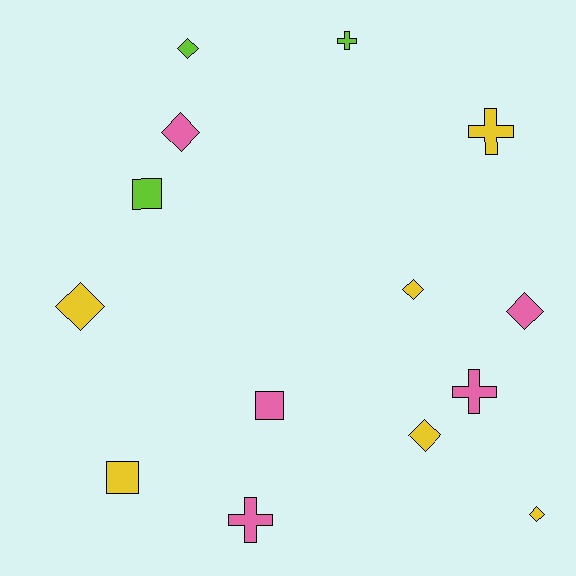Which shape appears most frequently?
Diamond, with 7 objects.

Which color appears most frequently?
Yellow, with 6 objects.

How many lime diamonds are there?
There is 1 lime diamond.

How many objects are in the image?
There are 14 objects.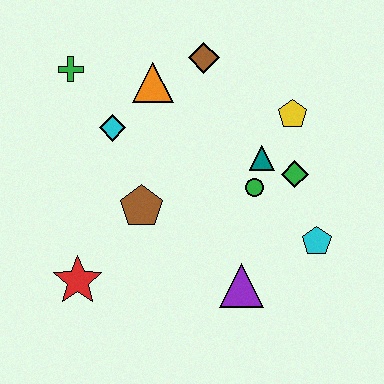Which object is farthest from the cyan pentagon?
The green cross is farthest from the cyan pentagon.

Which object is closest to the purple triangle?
The cyan pentagon is closest to the purple triangle.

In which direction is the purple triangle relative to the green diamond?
The purple triangle is below the green diamond.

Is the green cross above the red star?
Yes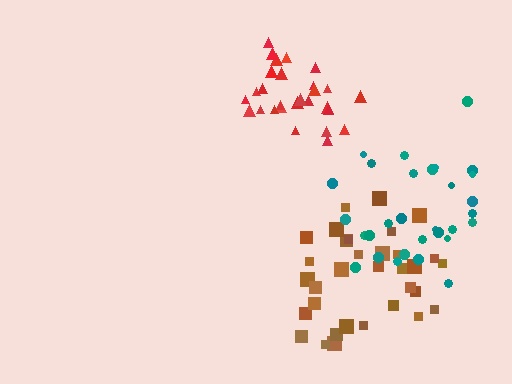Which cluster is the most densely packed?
Red.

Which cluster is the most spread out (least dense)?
Teal.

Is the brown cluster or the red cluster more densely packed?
Red.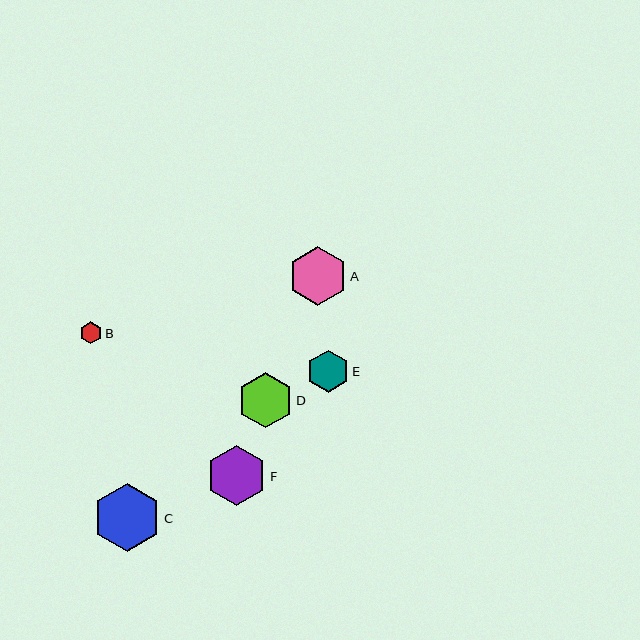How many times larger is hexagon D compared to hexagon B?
Hexagon D is approximately 2.5 times the size of hexagon B.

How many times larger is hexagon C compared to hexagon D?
Hexagon C is approximately 1.2 times the size of hexagon D.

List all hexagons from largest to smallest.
From largest to smallest: C, F, A, D, E, B.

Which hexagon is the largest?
Hexagon C is the largest with a size of approximately 68 pixels.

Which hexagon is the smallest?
Hexagon B is the smallest with a size of approximately 22 pixels.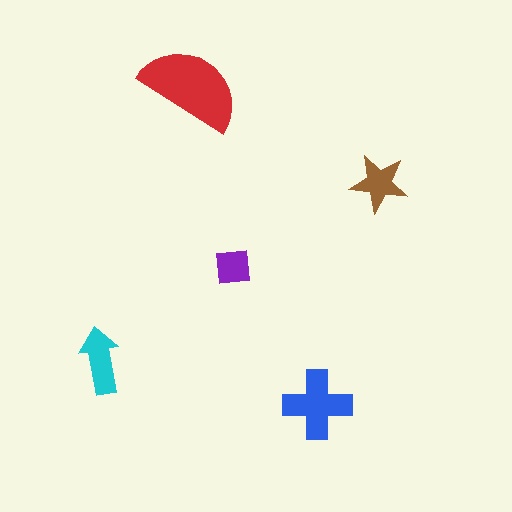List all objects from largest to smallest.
The red semicircle, the blue cross, the cyan arrow, the brown star, the purple square.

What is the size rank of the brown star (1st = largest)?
4th.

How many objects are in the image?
There are 5 objects in the image.